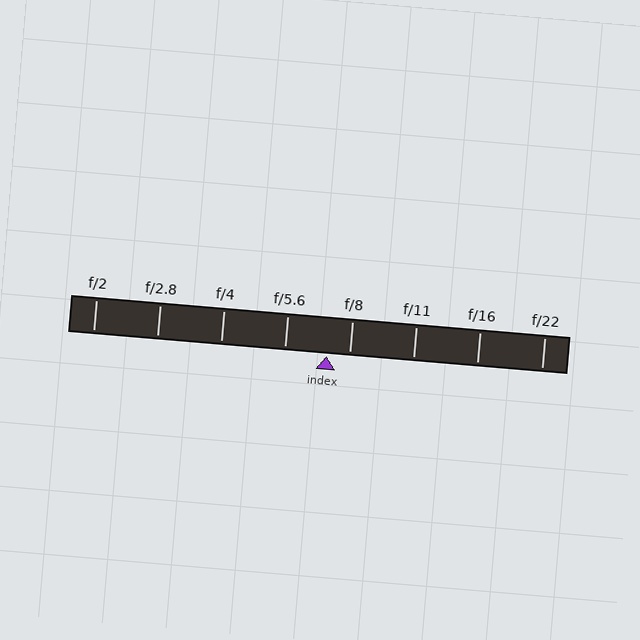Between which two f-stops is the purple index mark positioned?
The index mark is between f/5.6 and f/8.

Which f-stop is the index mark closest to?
The index mark is closest to f/8.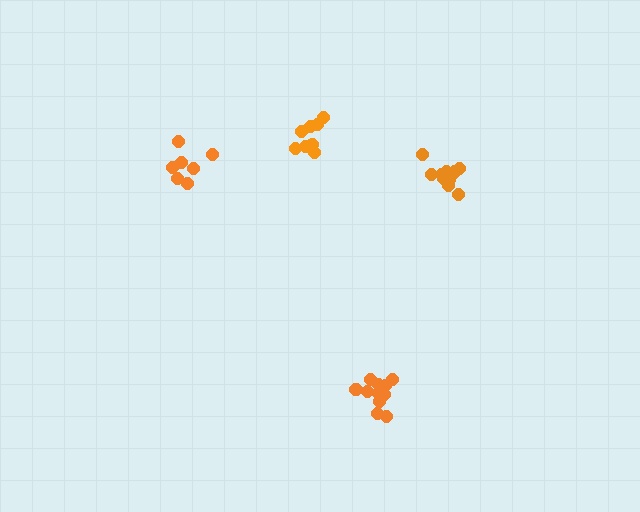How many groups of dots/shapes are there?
There are 4 groups.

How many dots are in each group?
Group 1: 11 dots, Group 2: 12 dots, Group 3: 7 dots, Group 4: 9 dots (39 total).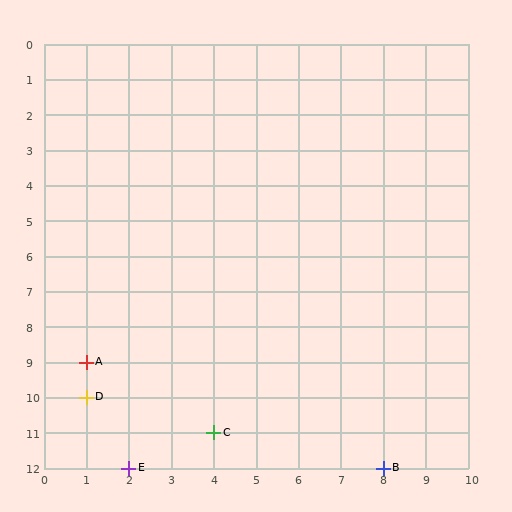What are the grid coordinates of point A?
Point A is at grid coordinates (1, 9).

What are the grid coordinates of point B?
Point B is at grid coordinates (8, 12).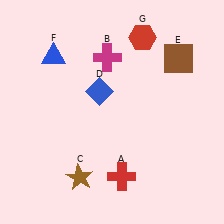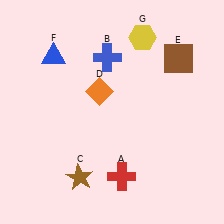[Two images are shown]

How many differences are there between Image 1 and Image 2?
There are 3 differences between the two images.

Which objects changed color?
B changed from magenta to blue. D changed from blue to orange. G changed from red to yellow.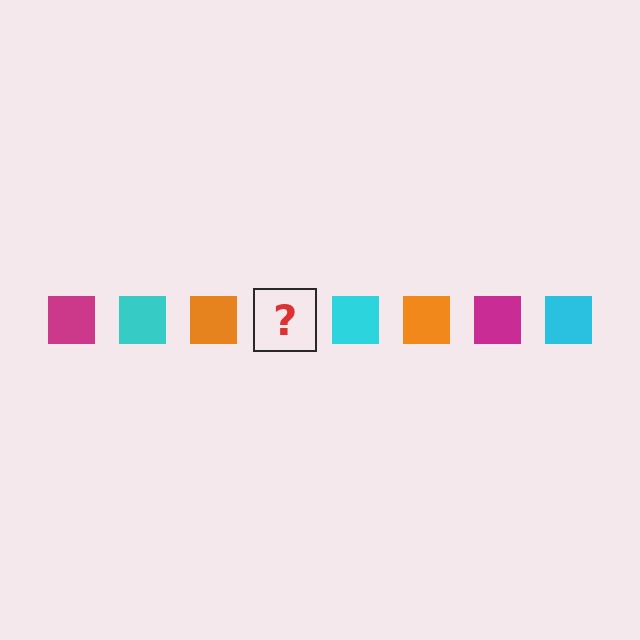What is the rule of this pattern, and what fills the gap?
The rule is that the pattern cycles through magenta, cyan, orange squares. The gap should be filled with a magenta square.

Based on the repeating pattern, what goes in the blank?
The blank should be a magenta square.